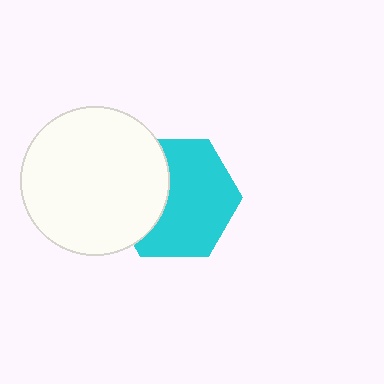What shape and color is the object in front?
The object in front is a white circle.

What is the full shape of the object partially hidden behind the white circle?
The partially hidden object is a cyan hexagon.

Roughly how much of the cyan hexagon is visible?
About half of it is visible (roughly 65%).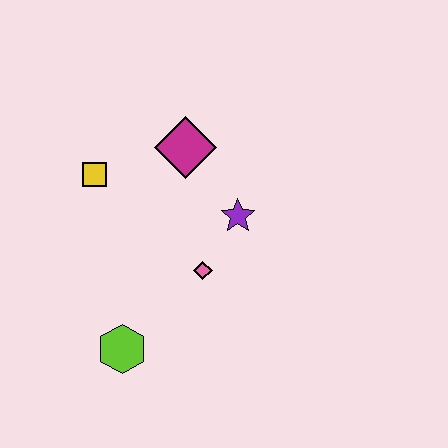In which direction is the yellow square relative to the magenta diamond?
The yellow square is to the left of the magenta diamond.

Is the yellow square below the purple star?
No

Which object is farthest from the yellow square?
The lime hexagon is farthest from the yellow square.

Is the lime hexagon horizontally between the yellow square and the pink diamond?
Yes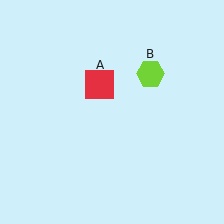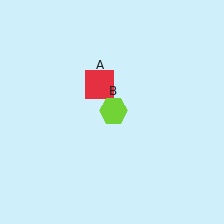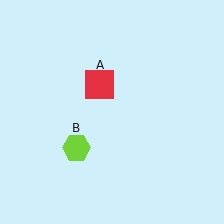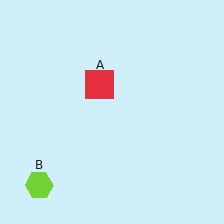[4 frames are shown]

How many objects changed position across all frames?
1 object changed position: lime hexagon (object B).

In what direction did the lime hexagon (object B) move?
The lime hexagon (object B) moved down and to the left.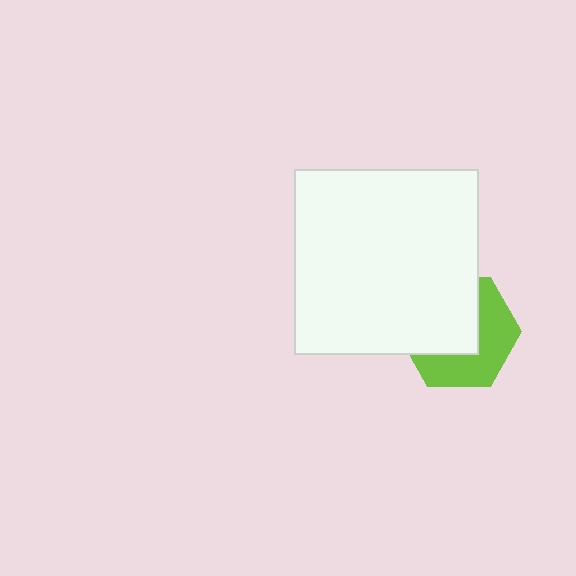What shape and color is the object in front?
The object in front is a white square.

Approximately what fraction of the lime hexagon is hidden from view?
Roughly 53% of the lime hexagon is hidden behind the white square.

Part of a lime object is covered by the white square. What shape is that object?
It is a hexagon.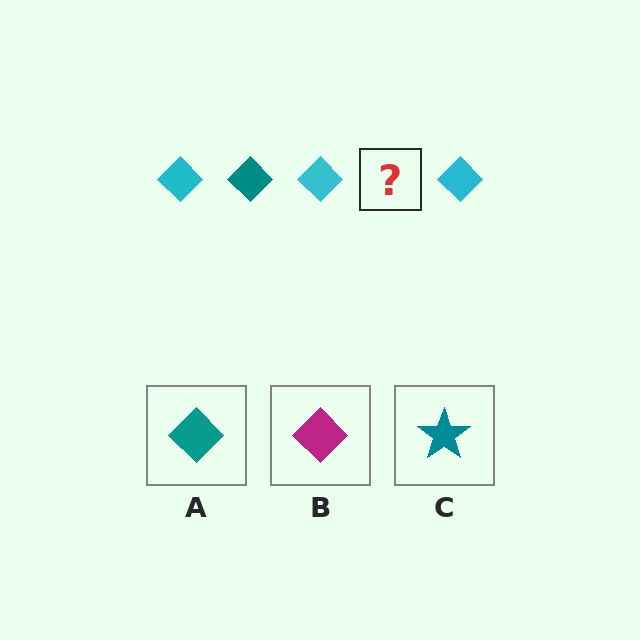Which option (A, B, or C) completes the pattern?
A.